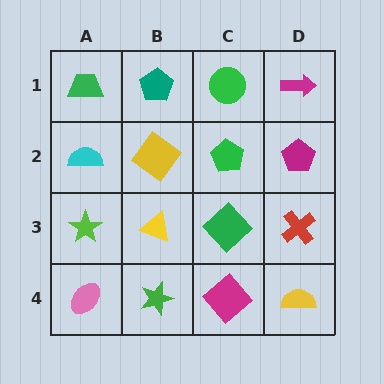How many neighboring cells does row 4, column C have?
3.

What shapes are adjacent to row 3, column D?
A magenta pentagon (row 2, column D), a yellow semicircle (row 4, column D), a green diamond (row 3, column C).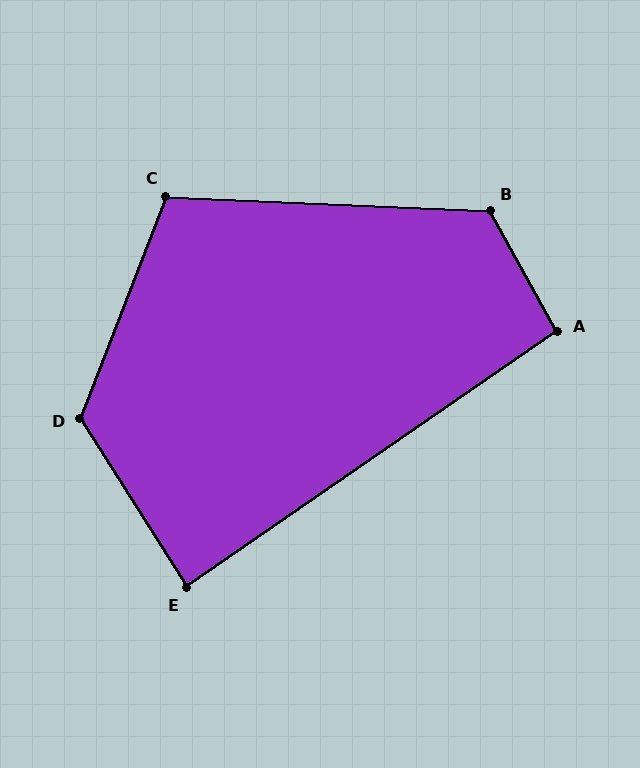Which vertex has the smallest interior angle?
E, at approximately 88 degrees.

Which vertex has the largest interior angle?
D, at approximately 126 degrees.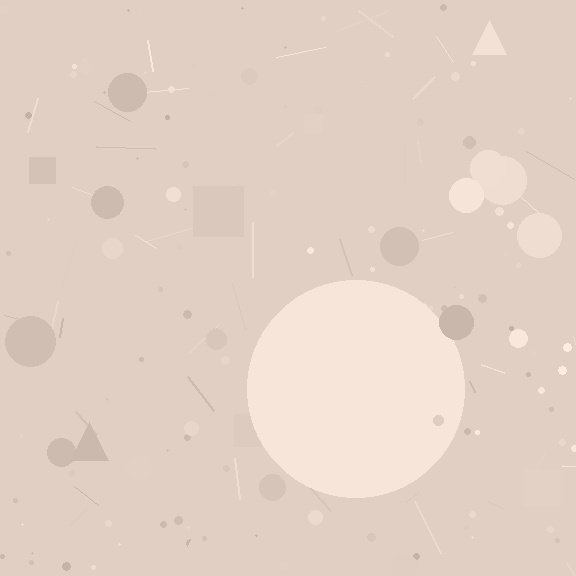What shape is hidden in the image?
A circle is hidden in the image.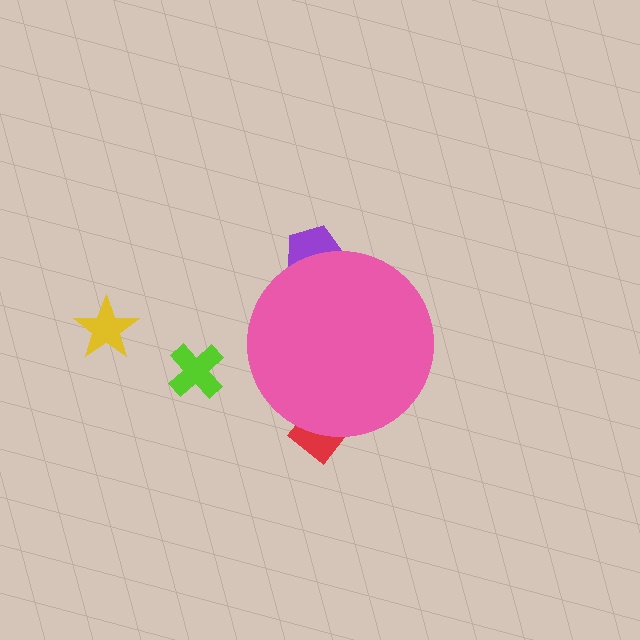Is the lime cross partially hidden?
No, the lime cross is fully visible.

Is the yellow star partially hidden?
No, the yellow star is fully visible.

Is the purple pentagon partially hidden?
Yes, the purple pentagon is partially hidden behind the pink circle.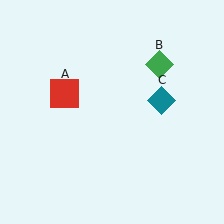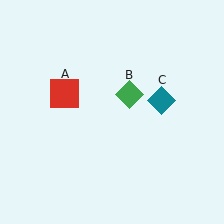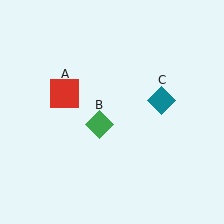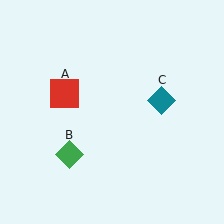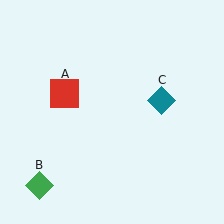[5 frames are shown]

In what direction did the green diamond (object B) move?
The green diamond (object B) moved down and to the left.